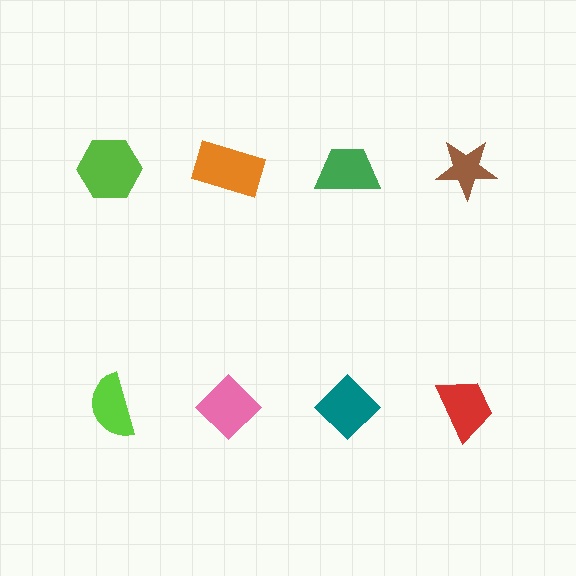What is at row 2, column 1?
A lime semicircle.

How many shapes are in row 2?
4 shapes.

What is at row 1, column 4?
A brown star.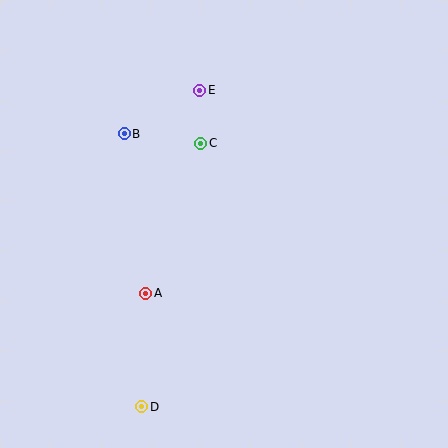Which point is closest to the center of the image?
Point C at (201, 143) is closest to the center.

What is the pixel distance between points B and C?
The distance between B and C is 77 pixels.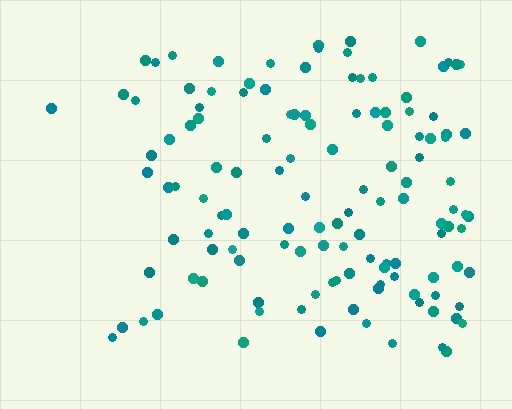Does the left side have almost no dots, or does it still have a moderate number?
Still a moderate number, just noticeably fewer than the right.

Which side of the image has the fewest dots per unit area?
The left.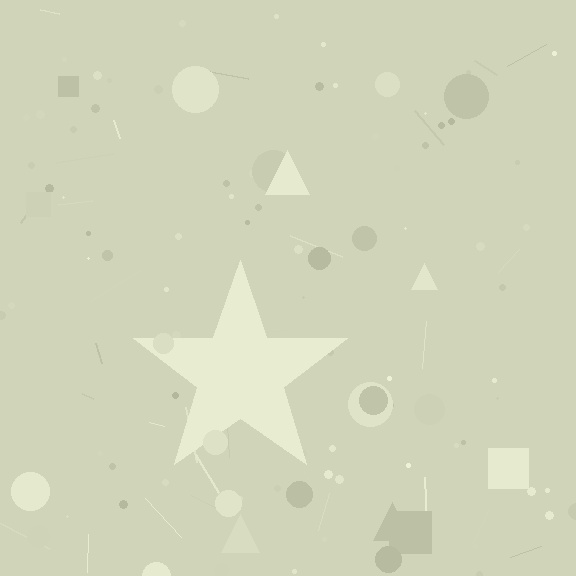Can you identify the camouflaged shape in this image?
The camouflaged shape is a star.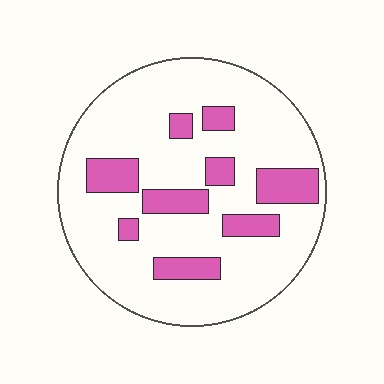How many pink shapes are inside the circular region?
9.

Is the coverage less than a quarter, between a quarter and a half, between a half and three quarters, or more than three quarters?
Less than a quarter.